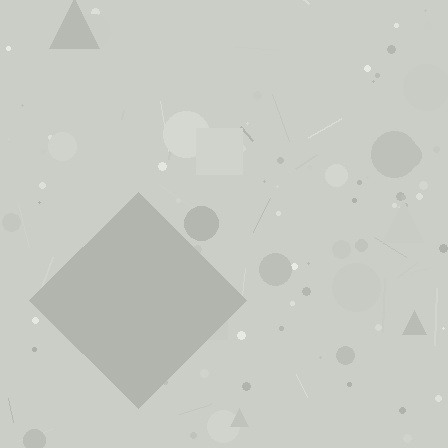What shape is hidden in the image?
A diamond is hidden in the image.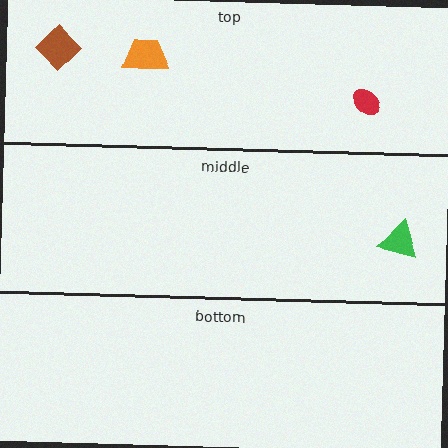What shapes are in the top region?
The orange trapezoid, the red ellipse, the brown diamond.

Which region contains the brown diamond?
The top region.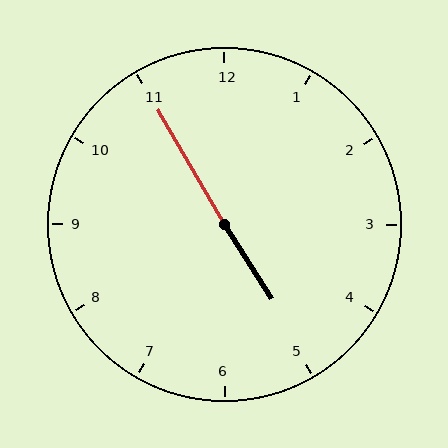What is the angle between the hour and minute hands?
Approximately 178 degrees.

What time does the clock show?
4:55.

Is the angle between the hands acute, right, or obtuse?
It is obtuse.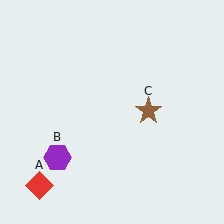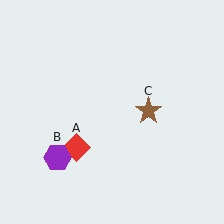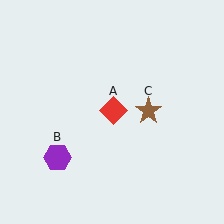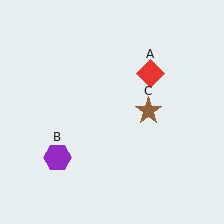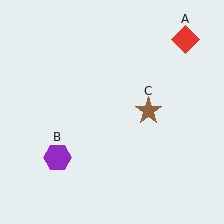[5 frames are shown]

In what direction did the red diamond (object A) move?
The red diamond (object A) moved up and to the right.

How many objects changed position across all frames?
1 object changed position: red diamond (object A).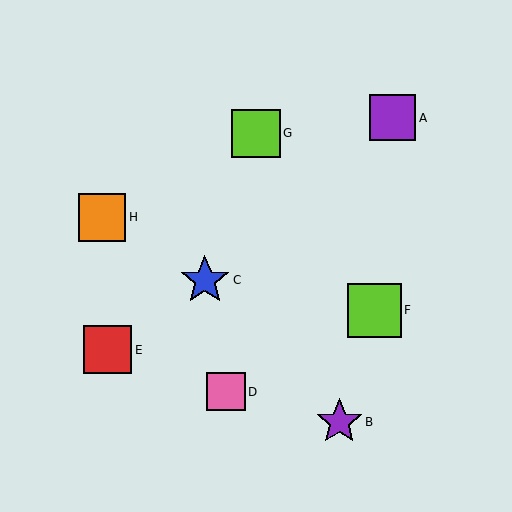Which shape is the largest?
The lime square (labeled F) is the largest.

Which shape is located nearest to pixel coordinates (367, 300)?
The lime square (labeled F) at (375, 310) is nearest to that location.